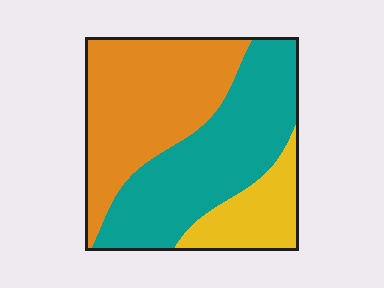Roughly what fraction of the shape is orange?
Orange covers 41% of the shape.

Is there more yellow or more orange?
Orange.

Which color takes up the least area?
Yellow, at roughly 15%.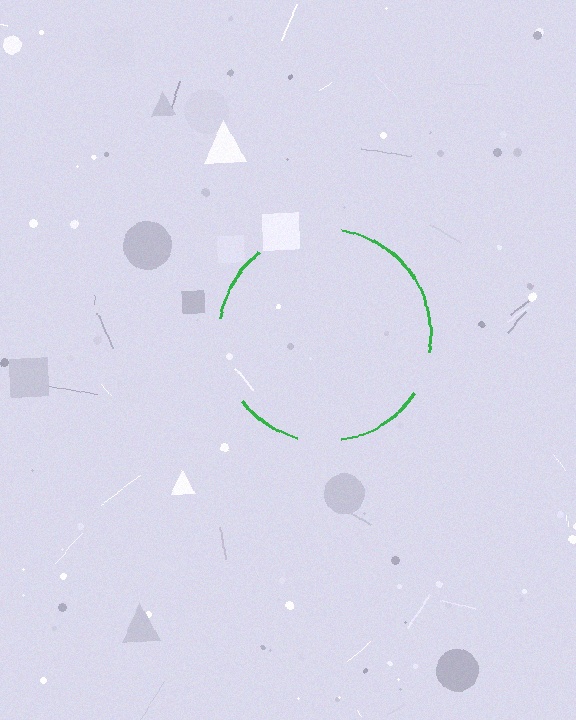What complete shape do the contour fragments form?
The contour fragments form a circle.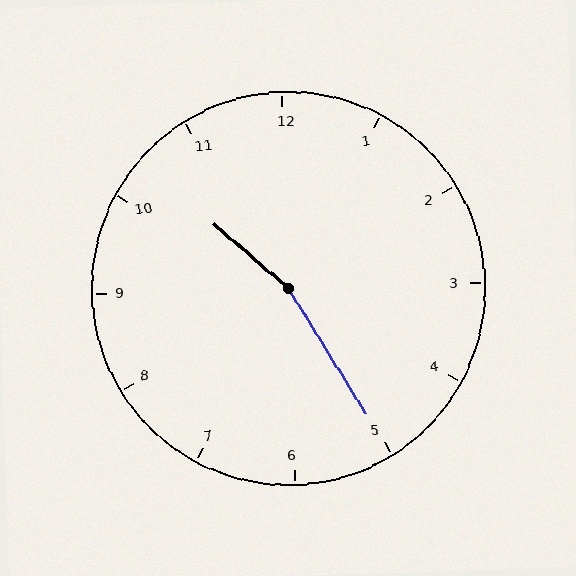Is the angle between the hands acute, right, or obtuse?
It is obtuse.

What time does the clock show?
10:25.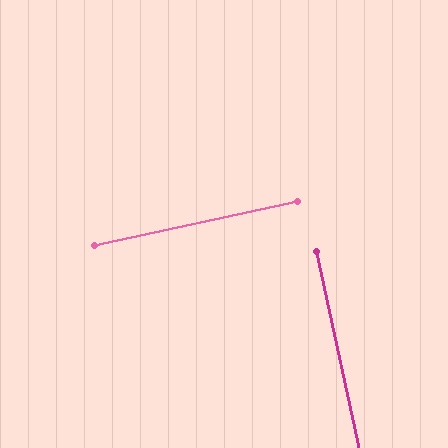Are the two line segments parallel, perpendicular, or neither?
Perpendicular — they meet at approximately 90°.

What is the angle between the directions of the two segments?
Approximately 90 degrees.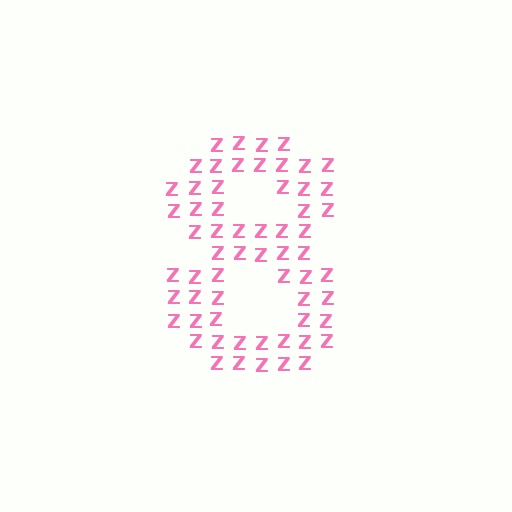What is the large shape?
The large shape is the digit 8.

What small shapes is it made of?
It is made of small letter Z's.